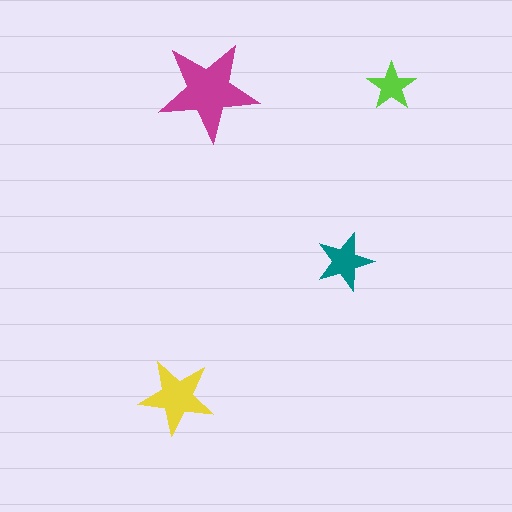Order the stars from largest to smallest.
the magenta one, the yellow one, the teal one, the lime one.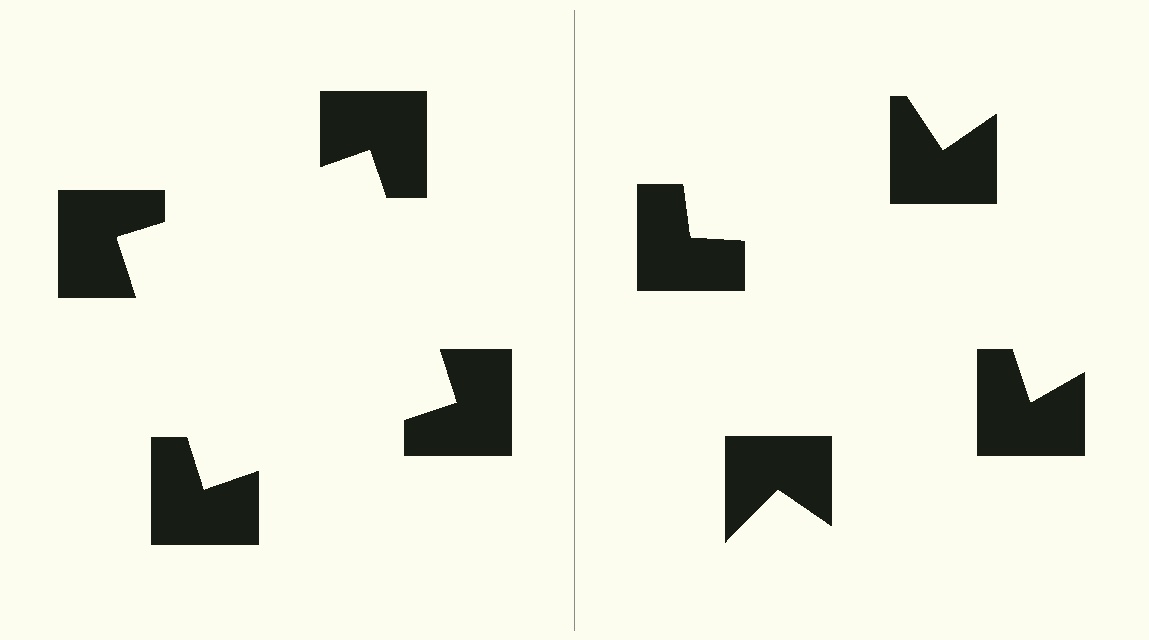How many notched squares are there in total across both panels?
8 — 4 on each side.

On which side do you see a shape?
An illusory square appears on the left side. On the right side the wedge cuts are rotated, so no coherent shape forms.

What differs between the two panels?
The notched squares are positioned identically on both sides; only the wedge orientations differ. On the left they align to a square; on the right they are misaligned.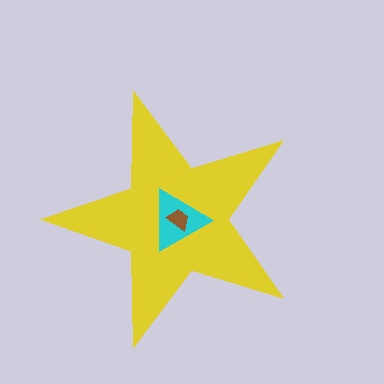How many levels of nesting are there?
3.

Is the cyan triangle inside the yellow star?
Yes.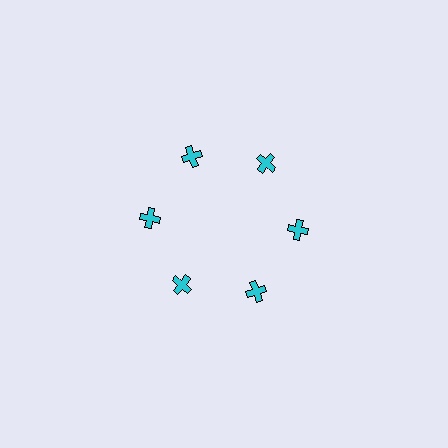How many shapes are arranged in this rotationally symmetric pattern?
There are 6 shapes, arranged in 6 groups of 1.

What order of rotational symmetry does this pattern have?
This pattern has 6-fold rotational symmetry.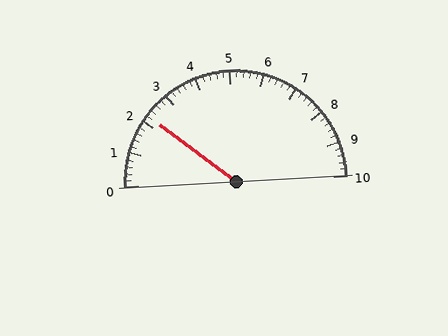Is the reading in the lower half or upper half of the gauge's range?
The reading is in the lower half of the range (0 to 10).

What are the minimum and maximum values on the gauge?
The gauge ranges from 0 to 10.